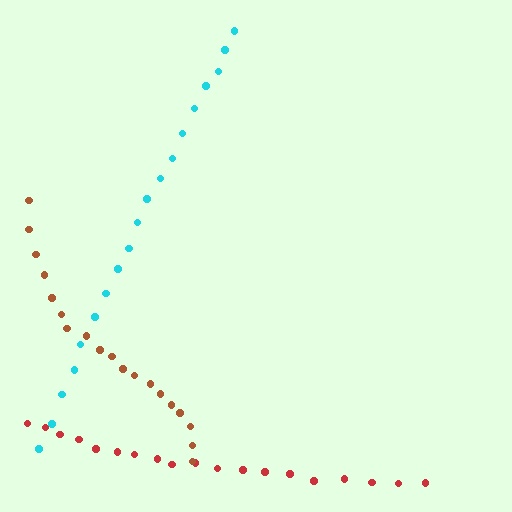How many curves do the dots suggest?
There are 3 distinct paths.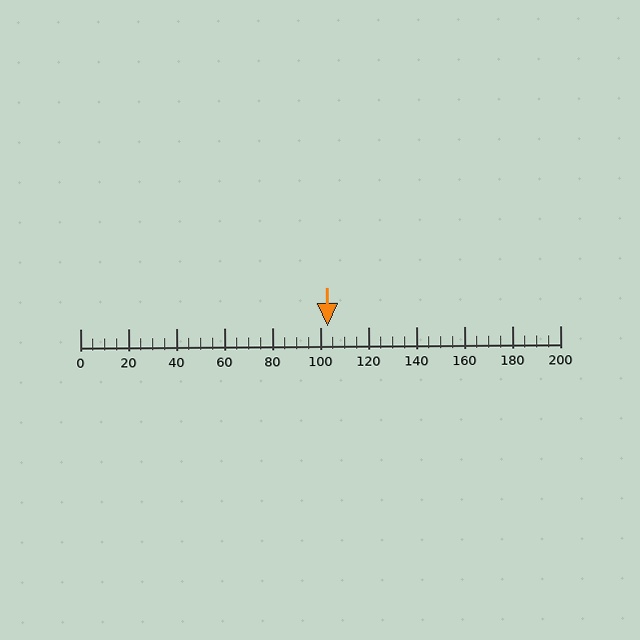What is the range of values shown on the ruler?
The ruler shows values from 0 to 200.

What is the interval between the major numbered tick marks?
The major tick marks are spaced 20 units apart.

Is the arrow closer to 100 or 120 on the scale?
The arrow is closer to 100.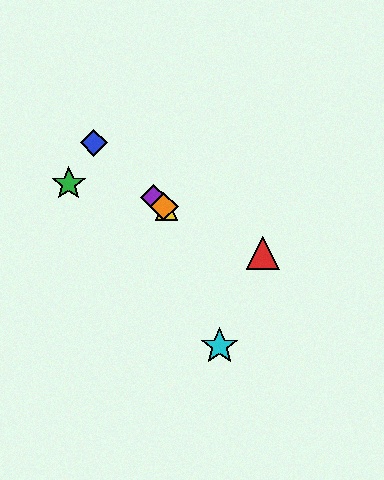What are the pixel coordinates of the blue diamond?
The blue diamond is at (94, 143).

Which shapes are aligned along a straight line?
The blue diamond, the yellow triangle, the purple diamond, the orange diamond are aligned along a straight line.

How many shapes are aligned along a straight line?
4 shapes (the blue diamond, the yellow triangle, the purple diamond, the orange diamond) are aligned along a straight line.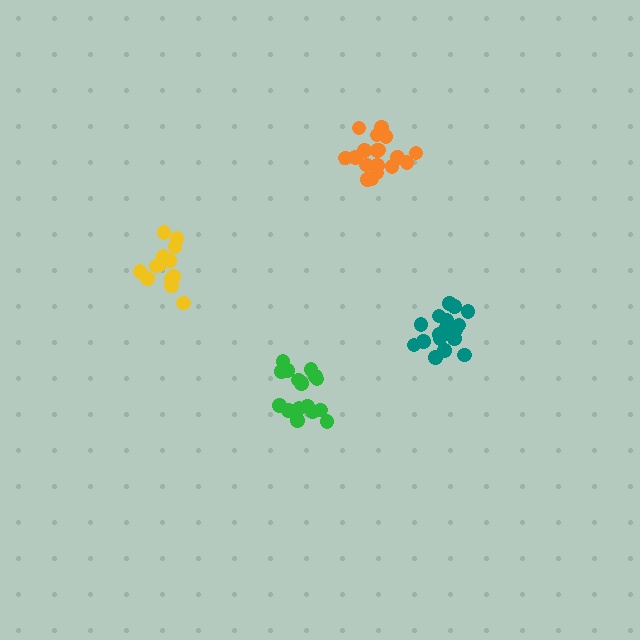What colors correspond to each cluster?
The clusters are colored: teal, yellow, green, orange.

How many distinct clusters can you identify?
There are 4 distinct clusters.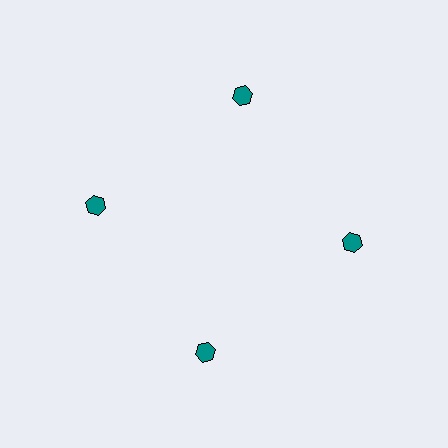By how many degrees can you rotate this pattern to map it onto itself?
The pattern maps onto itself every 90 degrees of rotation.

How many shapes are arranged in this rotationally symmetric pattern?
There are 4 shapes, arranged in 4 groups of 1.